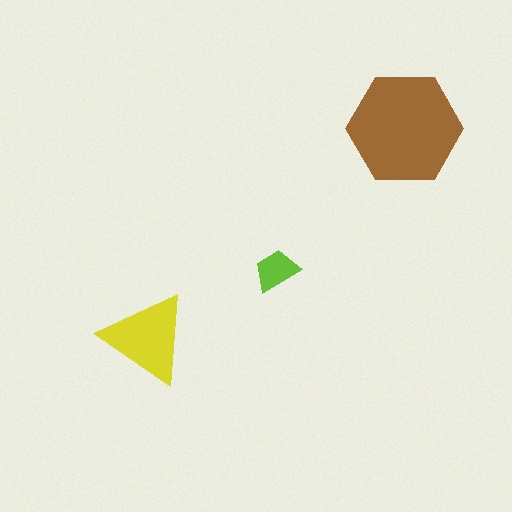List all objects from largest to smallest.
The brown hexagon, the yellow triangle, the lime trapezoid.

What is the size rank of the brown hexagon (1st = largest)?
1st.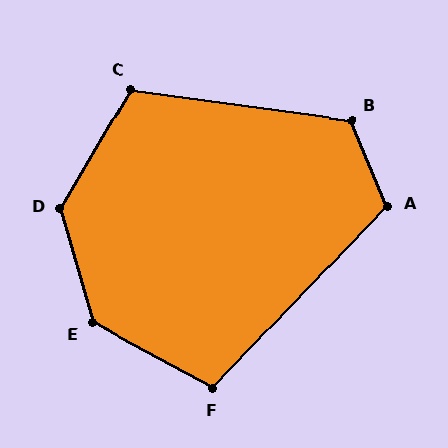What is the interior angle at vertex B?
Approximately 121 degrees (obtuse).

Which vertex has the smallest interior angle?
F, at approximately 105 degrees.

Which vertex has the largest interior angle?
E, at approximately 134 degrees.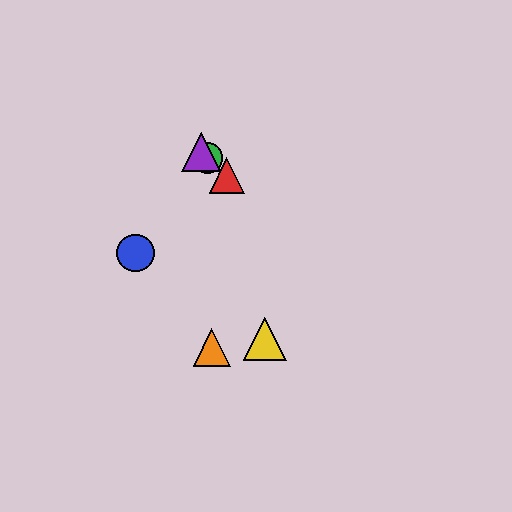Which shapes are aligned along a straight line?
The red triangle, the green circle, the purple triangle are aligned along a straight line.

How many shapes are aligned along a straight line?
3 shapes (the red triangle, the green circle, the purple triangle) are aligned along a straight line.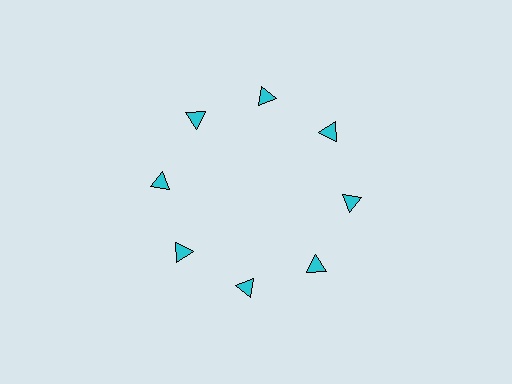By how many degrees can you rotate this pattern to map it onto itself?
The pattern maps onto itself every 45 degrees of rotation.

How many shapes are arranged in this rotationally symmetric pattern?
There are 8 shapes, arranged in 8 groups of 1.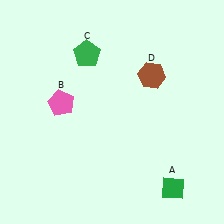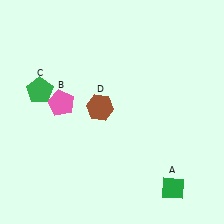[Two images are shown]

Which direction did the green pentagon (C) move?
The green pentagon (C) moved left.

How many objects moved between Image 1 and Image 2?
2 objects moved between the two images.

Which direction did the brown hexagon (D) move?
The brown hexagon (D) moved left.